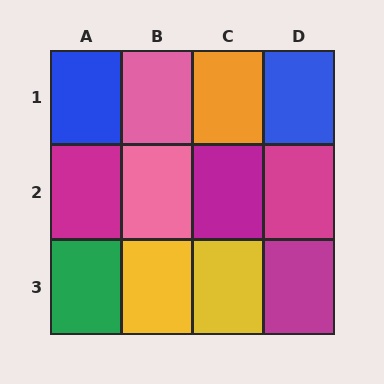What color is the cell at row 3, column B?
Yellow.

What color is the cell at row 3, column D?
Magenta.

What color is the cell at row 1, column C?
Orange.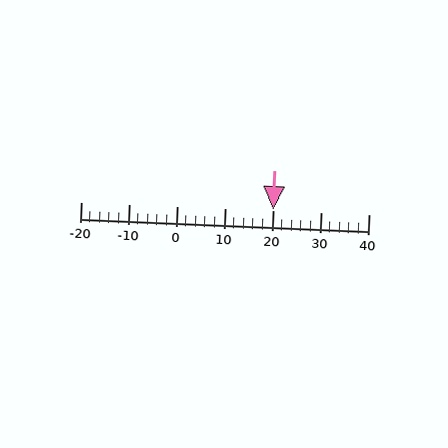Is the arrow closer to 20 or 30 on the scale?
The arrow is closer to 20.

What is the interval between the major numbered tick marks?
The major tick marks are spaced 10 units apart.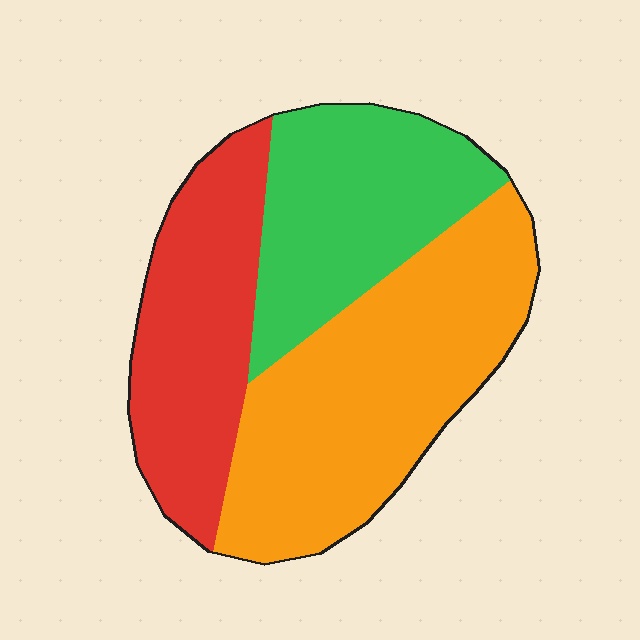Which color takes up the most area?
Orange, at roughly 45%.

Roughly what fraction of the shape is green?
Green takes up about one quarter (1/4) of the shape.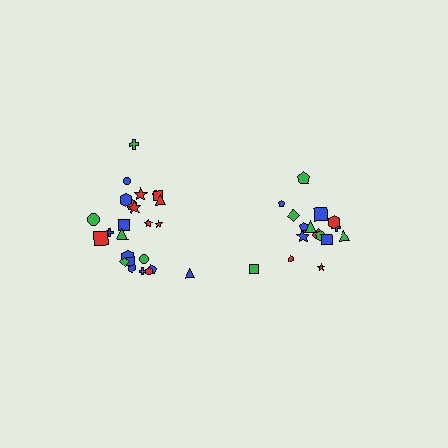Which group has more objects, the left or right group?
The left group.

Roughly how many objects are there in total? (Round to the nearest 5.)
Roughly 45 objects in total.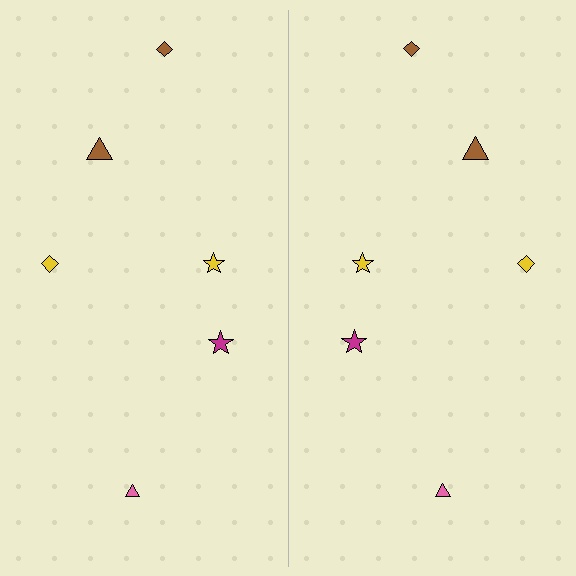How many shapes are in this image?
There are 12 shapes in this image.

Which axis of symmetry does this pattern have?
The pattern has a vertical axis of symmetry running through the center of the image.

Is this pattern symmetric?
Yes, this pattern has bilateral (reflection) symmetry.